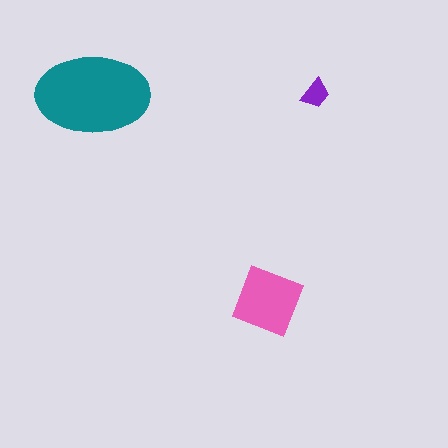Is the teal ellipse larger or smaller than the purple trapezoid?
Larger.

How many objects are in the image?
There are 3 objects in the image.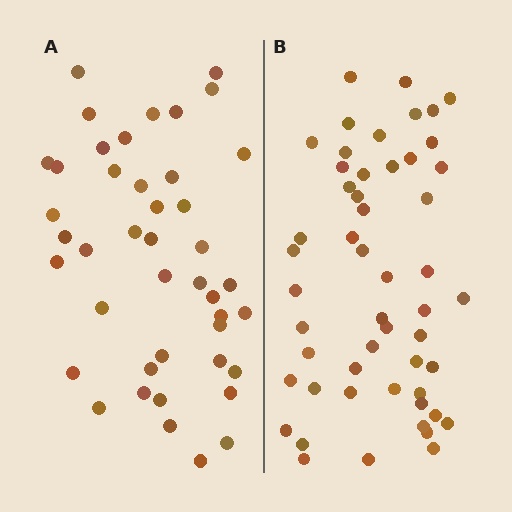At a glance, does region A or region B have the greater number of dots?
Region B (the right region) has more dots.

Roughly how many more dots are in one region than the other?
Region B has roughly 8 or so more dots than region A.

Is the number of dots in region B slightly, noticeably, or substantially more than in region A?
Region B has only slightly more — the two regions are fairly close. The ratio is roughly 1.2 to 1.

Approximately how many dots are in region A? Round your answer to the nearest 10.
About 40 dots. (The exact count is 43, which rounds to 40.)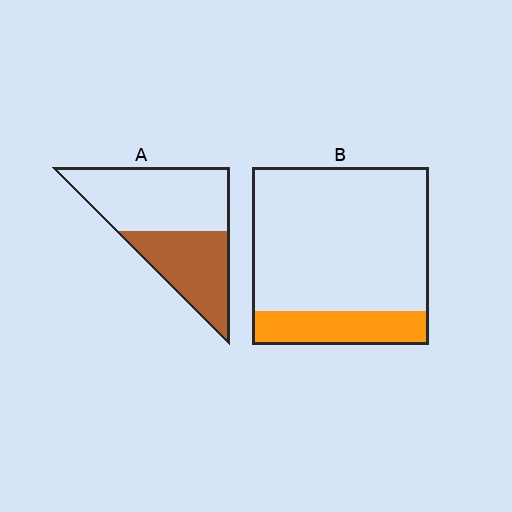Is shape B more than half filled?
No.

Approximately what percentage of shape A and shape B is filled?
A is approximately 40% and B is approximately 20%.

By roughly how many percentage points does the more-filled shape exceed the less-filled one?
By roughly 20 percentage points (A over B).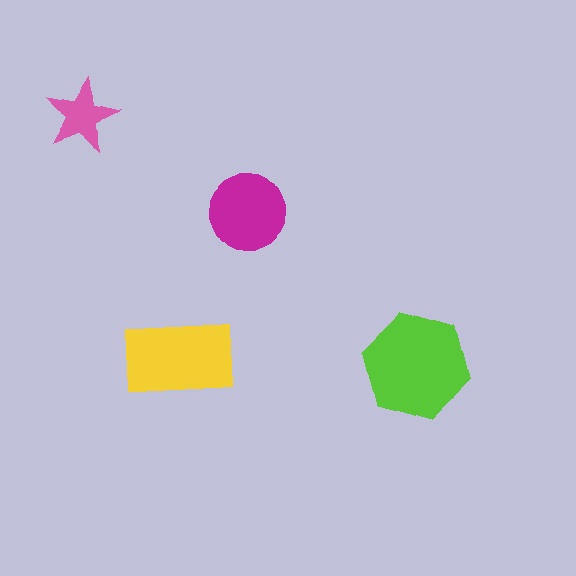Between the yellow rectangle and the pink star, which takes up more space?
The yellow rectangle.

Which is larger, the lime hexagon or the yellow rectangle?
The lime hexagon.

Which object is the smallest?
The pink star.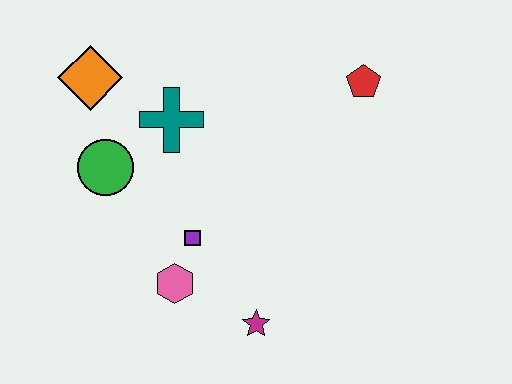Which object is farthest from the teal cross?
The magenta star is farthest from the teal cross.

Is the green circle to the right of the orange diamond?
Yes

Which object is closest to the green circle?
The teal cross is closest to the green circle.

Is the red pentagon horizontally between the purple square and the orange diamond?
No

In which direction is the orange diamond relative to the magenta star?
The orange diamond is above the magenta star.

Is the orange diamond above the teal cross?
Yes